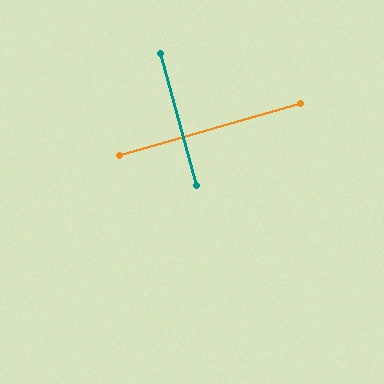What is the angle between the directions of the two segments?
Approximately 89 degrees.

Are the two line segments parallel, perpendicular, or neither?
Perpendicular — they meet at approximately 89°.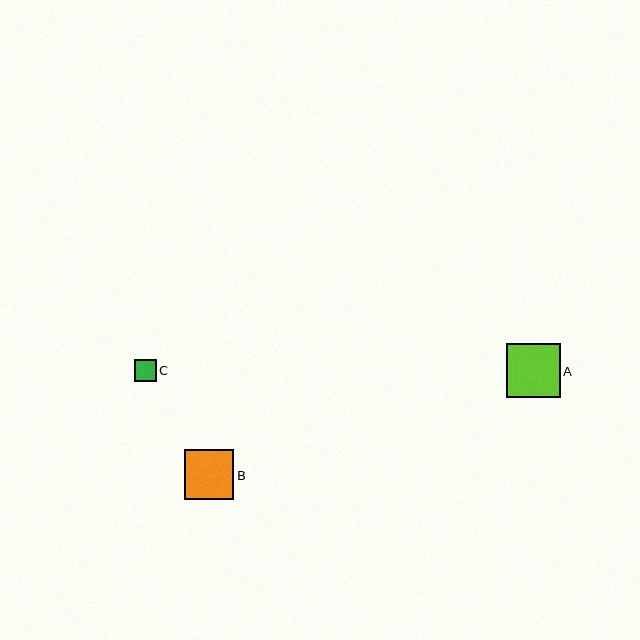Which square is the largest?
Square A is the largest with a size of approximately 54 pixels.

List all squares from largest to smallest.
From largest to smallest: A, B, C.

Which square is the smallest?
Square C is the smallest with a size of approximately 22 pixels.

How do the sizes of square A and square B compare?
Square A and square B are approximately the same size.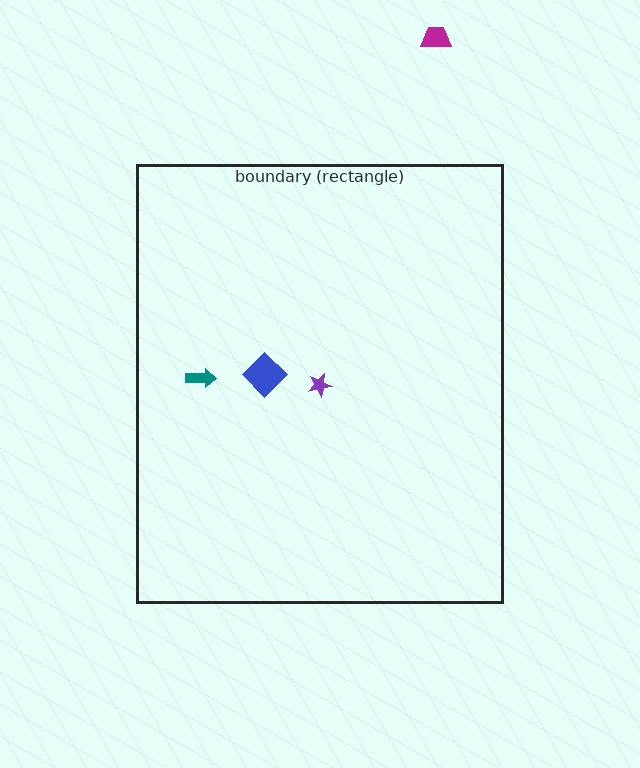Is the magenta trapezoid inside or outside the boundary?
Outside.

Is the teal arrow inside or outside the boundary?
Inside.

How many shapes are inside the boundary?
3 inside, 1 outside.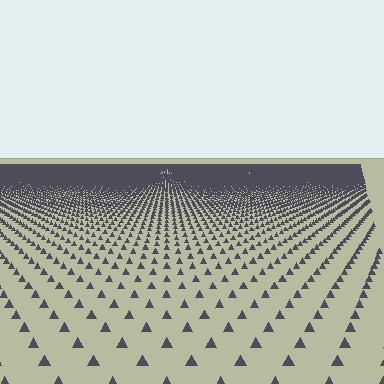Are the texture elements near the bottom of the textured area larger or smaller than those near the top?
Larger. Near the bottom, elements are closer to the viewer and appear at a bigger on-screen size.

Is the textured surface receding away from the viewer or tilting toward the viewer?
The surface is receding away from the viewer. Texture elements get smaller and denser toward the top.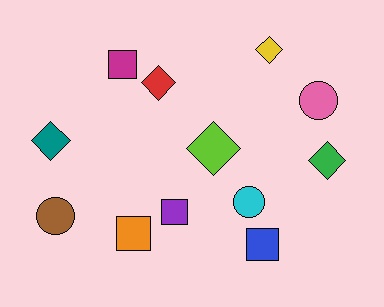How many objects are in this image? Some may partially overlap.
There are 12 objects.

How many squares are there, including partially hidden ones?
There are 4 squares.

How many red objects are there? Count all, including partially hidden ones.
There is 1 red object.